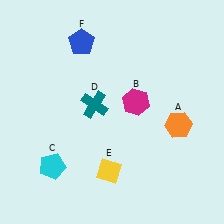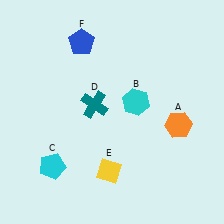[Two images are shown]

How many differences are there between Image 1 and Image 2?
There is 1 difference between the two images.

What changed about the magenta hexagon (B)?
In Image 1, B is magenta. In Image 2, it changed to cyan.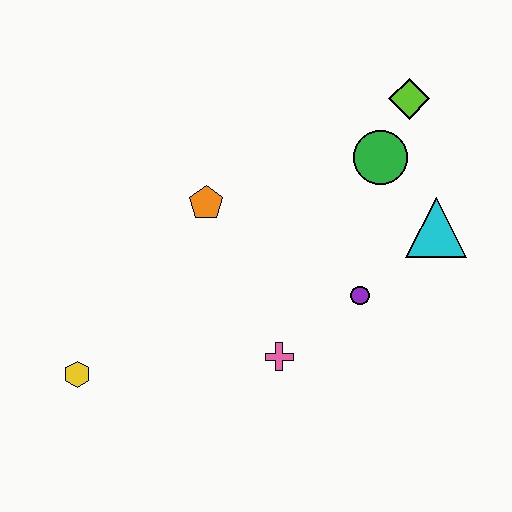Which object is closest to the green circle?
The lime diamond is closest to the green circle.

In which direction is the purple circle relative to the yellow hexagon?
The purple circle is to the right of the yellow hexagon.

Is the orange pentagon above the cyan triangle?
Yes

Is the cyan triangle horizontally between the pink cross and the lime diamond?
No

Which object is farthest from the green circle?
The yellow hexagon is farthest from the green circle.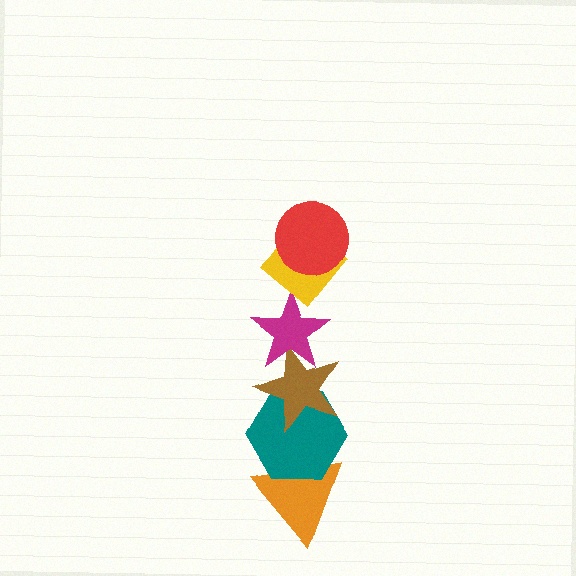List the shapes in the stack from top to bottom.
From top to bottom: the red circle, the yellow diamond, the magenta star, the brown star, the teal hexagon, the orange triangle.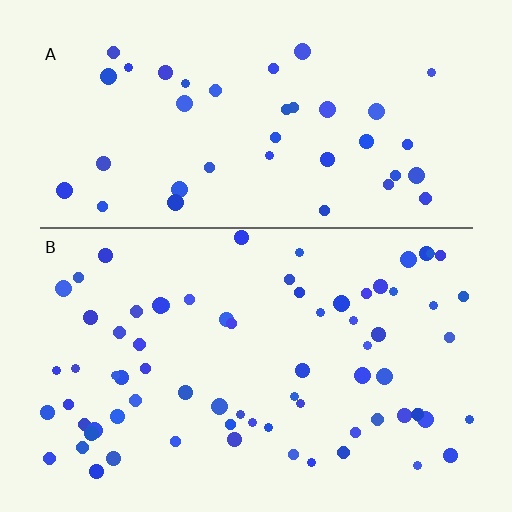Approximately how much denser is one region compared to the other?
Approximately 1.8× — region B over region A.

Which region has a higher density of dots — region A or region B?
B (the bottom).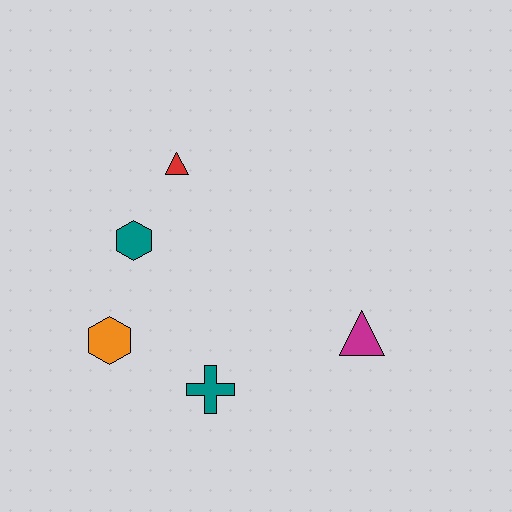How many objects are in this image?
There are 5 objects.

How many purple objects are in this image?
There are no purple objects.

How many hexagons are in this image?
There are 2 hexagons.